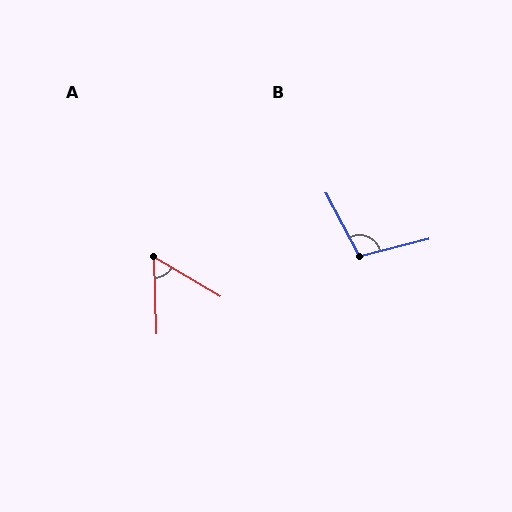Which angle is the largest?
B, at approximately 103 degrees.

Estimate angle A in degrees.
Approximately 57 degrees.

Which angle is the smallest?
A, at approximately 57 degrees.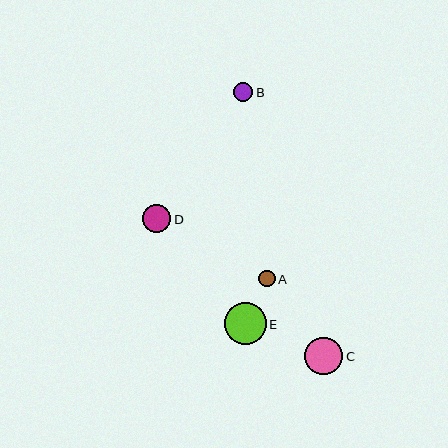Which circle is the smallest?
Circle A is the smallest with a size of approximately 17 pixels.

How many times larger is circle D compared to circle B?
Circle D is approximately 1.5 times the size of circle B.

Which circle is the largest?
Circle E is the largest with a size of approximately 42 pixels.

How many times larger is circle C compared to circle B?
Circle C is approximately 2.0 times the size of circle B.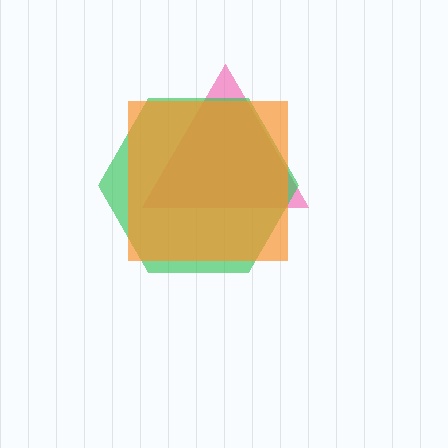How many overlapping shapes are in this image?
There are 3 overlapping shapes in the image.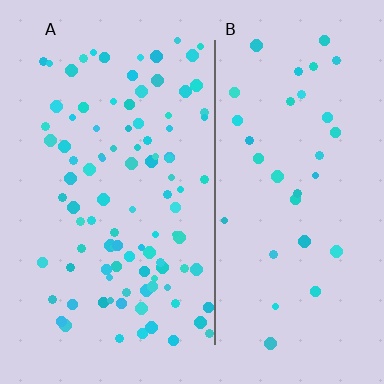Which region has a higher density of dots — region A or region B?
A (the left).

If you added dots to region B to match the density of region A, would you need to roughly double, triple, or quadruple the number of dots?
Approximately triple.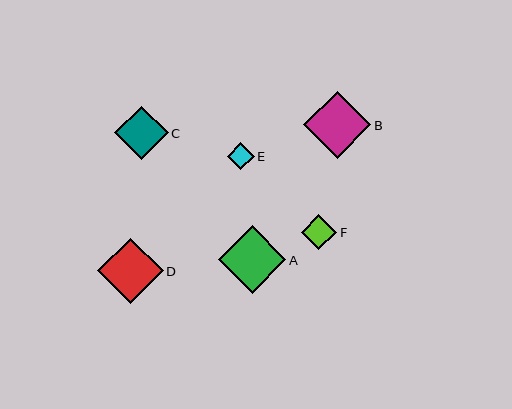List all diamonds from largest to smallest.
From largest to smallest: A, B, D, C, F, E.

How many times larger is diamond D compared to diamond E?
Diamond D is approximately 2.4 times the size of diamond E.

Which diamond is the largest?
Diamond A is the largest with a size of approximately 67 pixels.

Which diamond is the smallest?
Diamond E is the smallest with a size of approximately 27 pixels.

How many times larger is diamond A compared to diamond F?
Diamond A is approximately 1.9 times the size of diamond F.